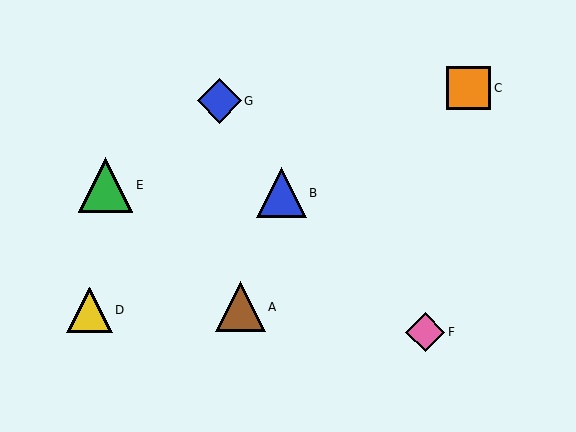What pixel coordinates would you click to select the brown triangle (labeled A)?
Click at (240, 307) to select the brown triangle A.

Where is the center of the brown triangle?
The center of the brown triangle is at (240, 307).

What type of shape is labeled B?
Shape B is a blue triangle.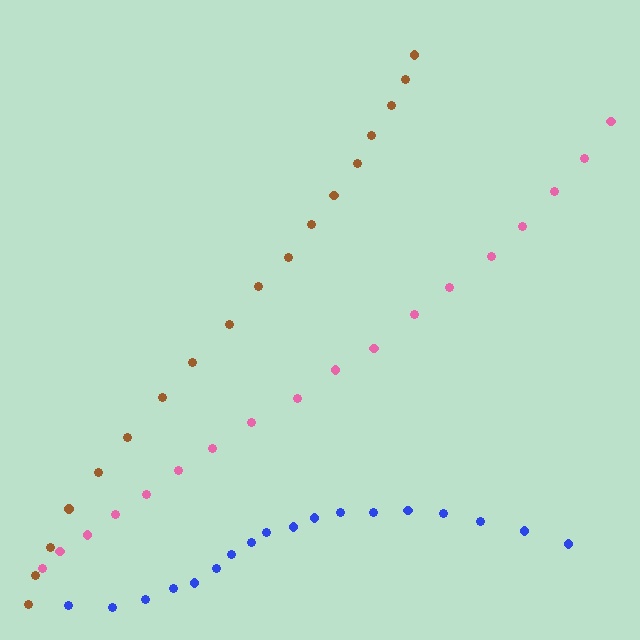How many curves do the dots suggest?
There are 3 distinct paths.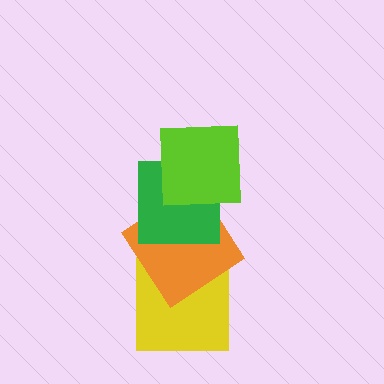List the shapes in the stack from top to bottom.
From top to bottom: the lime square, the green square, the orange diamond, the yellow square.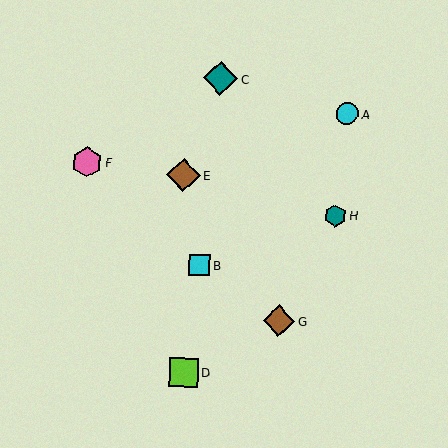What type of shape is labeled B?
Shape B is a cyan square.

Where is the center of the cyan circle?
The center of the cyan circle is at (347, 114).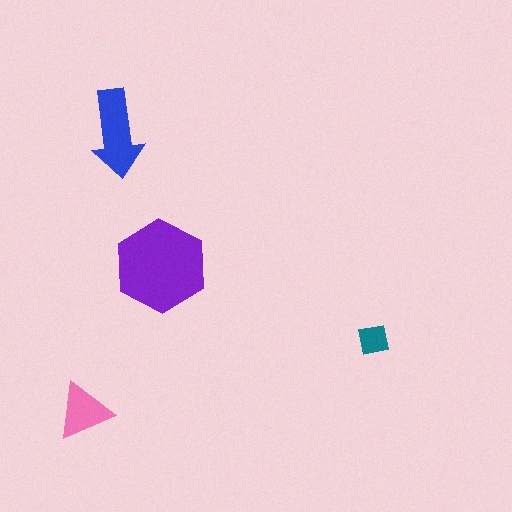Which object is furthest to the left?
The pink triangle is leftmost.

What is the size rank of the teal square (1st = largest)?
4th.